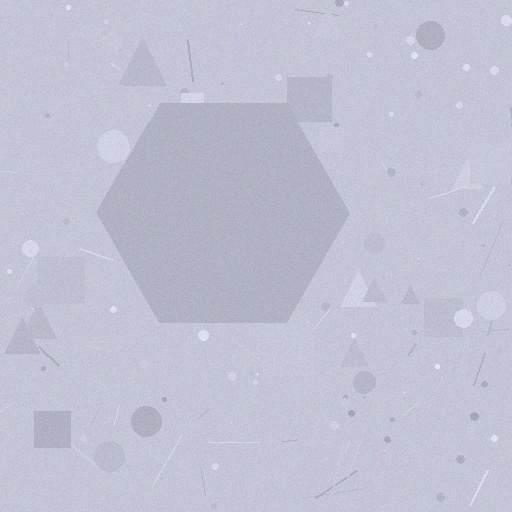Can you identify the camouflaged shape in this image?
The camouflaged shape is a hexagon.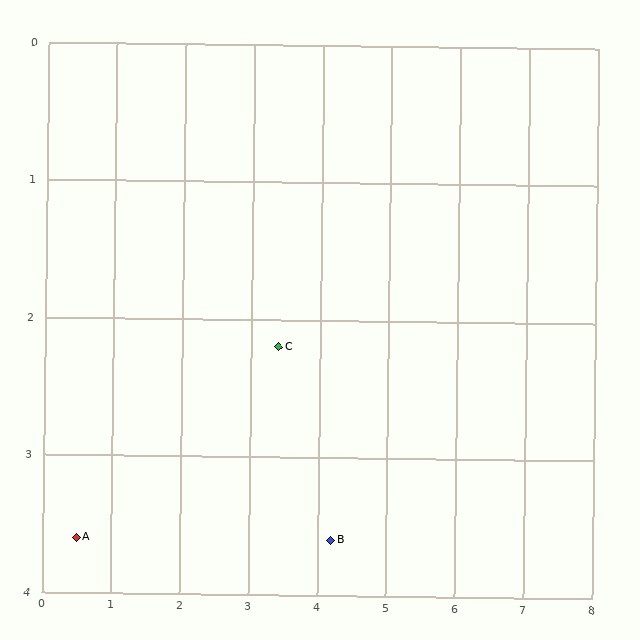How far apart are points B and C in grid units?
Points B and C are about 1.6 grid units apart.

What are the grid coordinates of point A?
Point A is at approximately (0.5, 3.6).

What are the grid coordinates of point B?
Point B is at approximately (4.2, 3.6).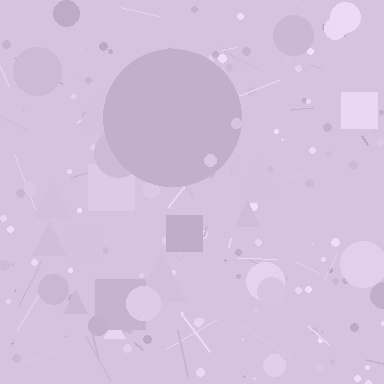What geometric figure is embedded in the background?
A circle is embedded in the background.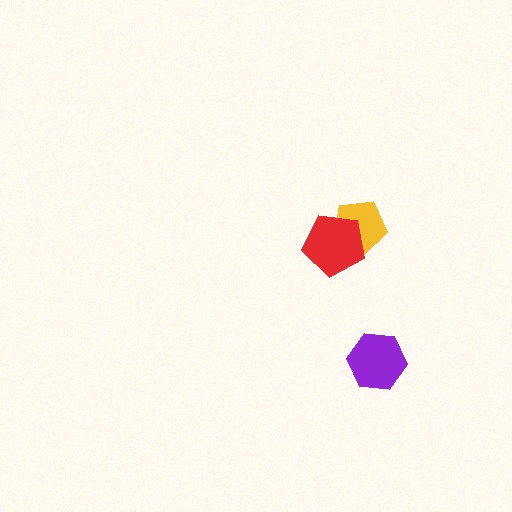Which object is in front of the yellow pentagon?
The red pentagon is in front of the yellow pentagon.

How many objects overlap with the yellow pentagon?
1 object overlaps with the yellow pentagon.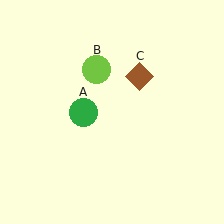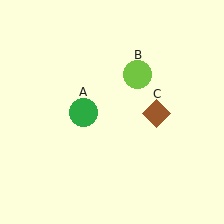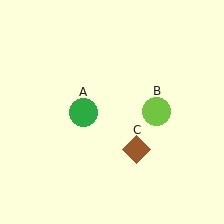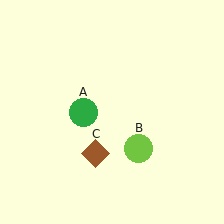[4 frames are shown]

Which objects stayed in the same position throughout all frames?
Green circle (object A) remained stationary.